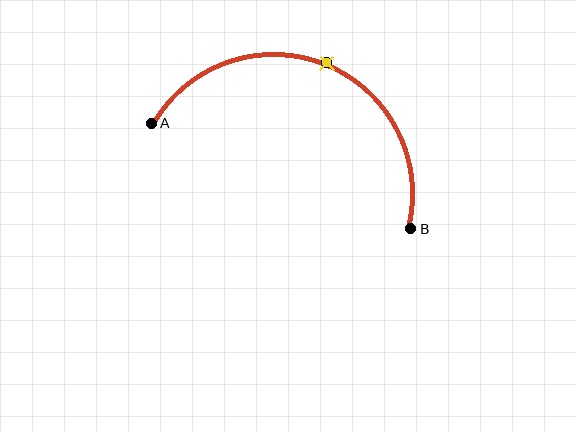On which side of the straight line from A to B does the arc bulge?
The arc bulges above the straight line connecting A and B.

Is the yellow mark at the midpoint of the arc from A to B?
Yes. The yellow mark lies on the arc at equal arc-length from both A and B — it is the arc midpoint.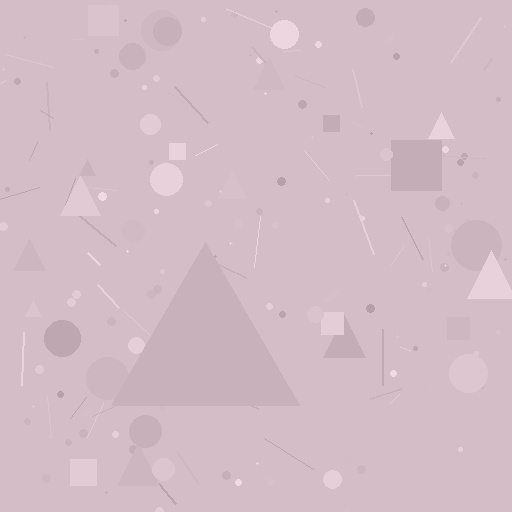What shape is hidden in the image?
A triangle is hidden in the image.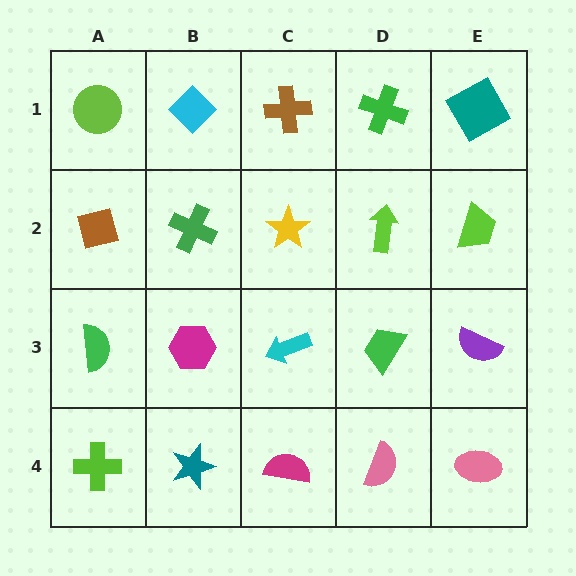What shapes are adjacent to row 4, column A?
A green semicircle (row 3, column A), a teal star (row 4, column B).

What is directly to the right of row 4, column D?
A pink ellipse.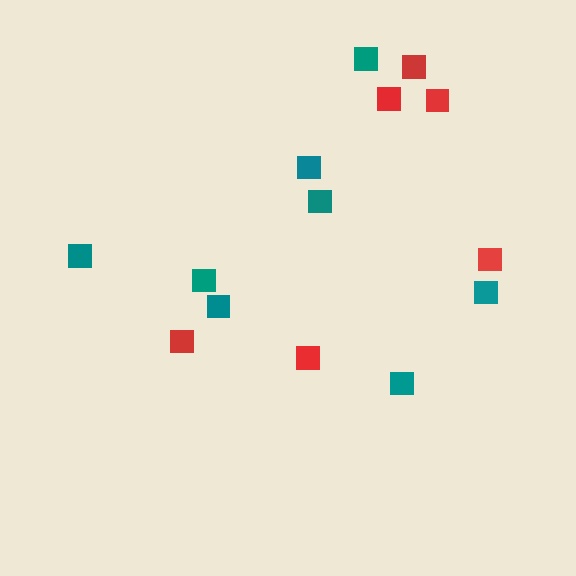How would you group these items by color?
There are 2 groups: one group of teal squares (8) and one group of red squares (6).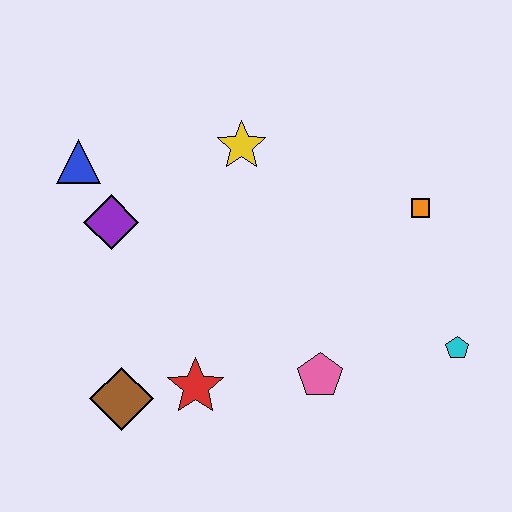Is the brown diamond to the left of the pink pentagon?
Yes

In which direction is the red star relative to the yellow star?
The red star is below the yellow star.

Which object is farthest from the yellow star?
The cyan pentagon is farthest from the yellow star.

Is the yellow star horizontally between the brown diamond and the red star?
No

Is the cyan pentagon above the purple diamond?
No